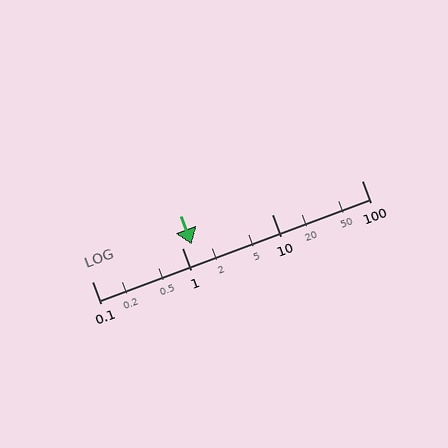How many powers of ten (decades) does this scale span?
The scale spans 3 decades, from 0.1 to 100.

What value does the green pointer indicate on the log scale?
The pointer indicates approximately 1.3.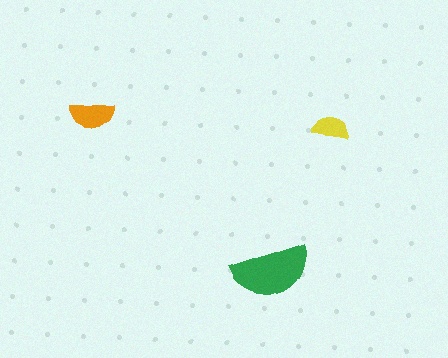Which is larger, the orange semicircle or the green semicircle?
The green one.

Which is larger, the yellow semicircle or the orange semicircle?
The orange one.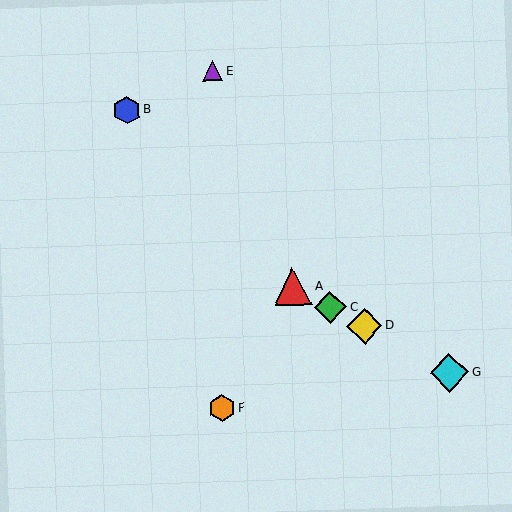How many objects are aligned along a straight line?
4 objects (A, C, D, G) are aligned along a straight line.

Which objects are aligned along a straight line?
Objects A, C, D, G are aligned along a straight line.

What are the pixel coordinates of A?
Object A is at (293, 287).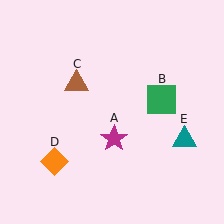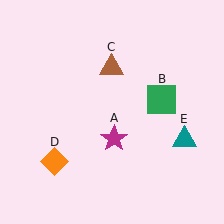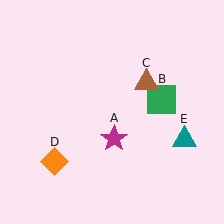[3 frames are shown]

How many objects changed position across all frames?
1 object changed position: brown triangle (object C).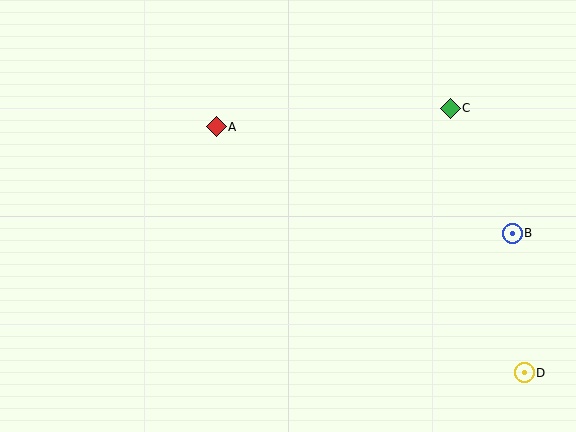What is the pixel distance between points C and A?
The distance between C and A is 235 pixels.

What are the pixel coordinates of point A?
Point A is at (216, 127).